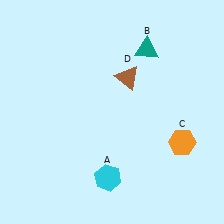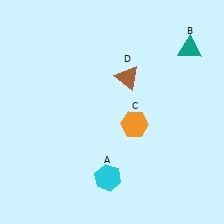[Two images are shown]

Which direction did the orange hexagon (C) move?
The orange hexagon (C) moved left.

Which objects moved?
The objects that moved are: the teal triangle (B), the orange hexagon (C).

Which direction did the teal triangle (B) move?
The teal triangle (B) moved right.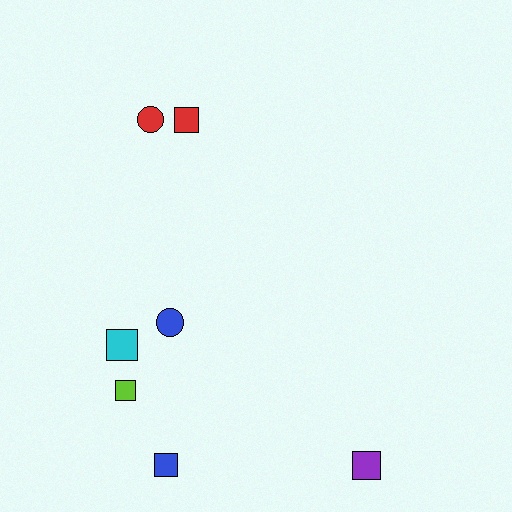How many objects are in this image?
There are 7 objects.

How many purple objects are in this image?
There is 1 purple object.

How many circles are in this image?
There are 2 circles.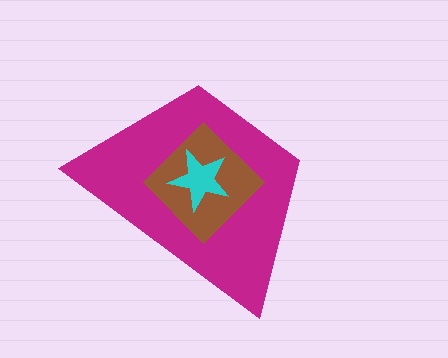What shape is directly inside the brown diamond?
The cyan star.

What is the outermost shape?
The magenta trapezoid.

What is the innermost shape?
The cyan star.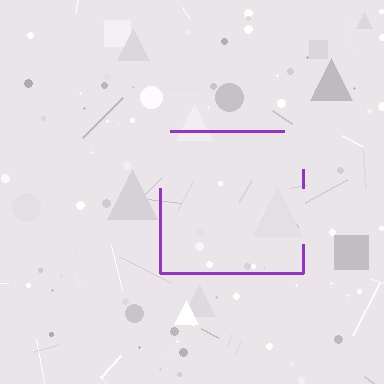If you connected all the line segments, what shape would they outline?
They would outline a square.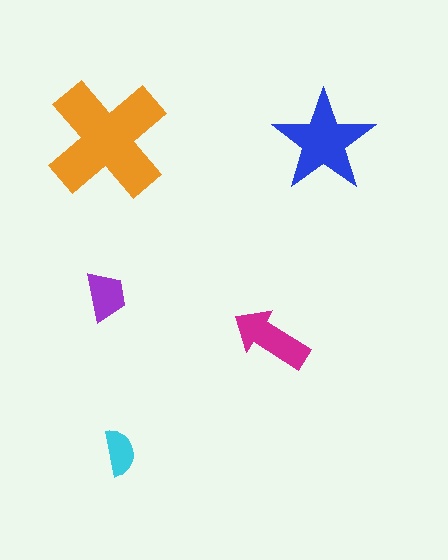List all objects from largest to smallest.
The orange cross, the blue star, the magenta arrow, the purple trapezoid, the cyan semicircle.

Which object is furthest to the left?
The orange cross is leftmost.